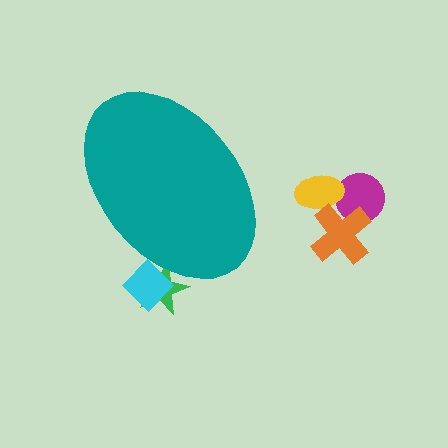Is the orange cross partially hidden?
No, the orange cross is fully visible.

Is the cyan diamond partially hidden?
Yes, the cyan diamond is partially hidden behind the teal ellipse.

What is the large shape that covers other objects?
A teal ellipse.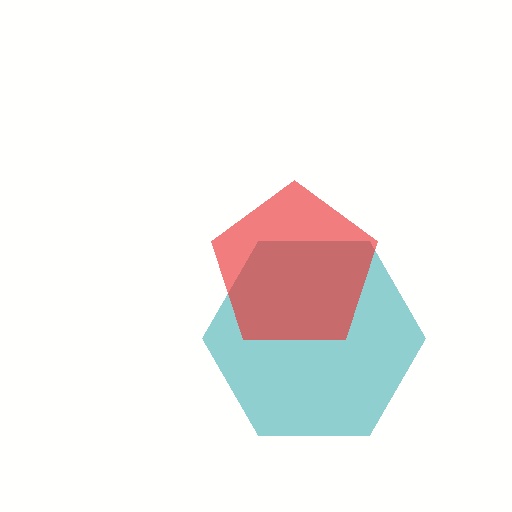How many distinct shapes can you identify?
There are 2 distinct shapes: a teal hexagon, a red pentagon.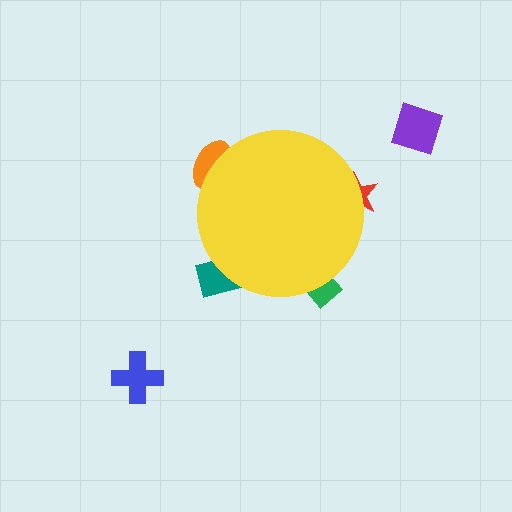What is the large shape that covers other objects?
A yellow circle.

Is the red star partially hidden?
Yes, the red star is partially hidden behind the yellow circle.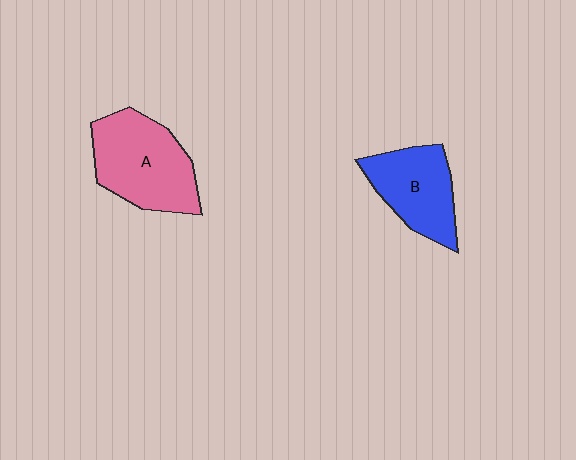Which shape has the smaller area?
Shape B (blue).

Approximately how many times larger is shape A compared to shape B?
Approximately 1.3 times.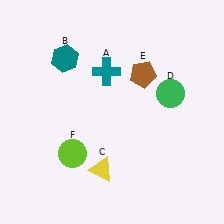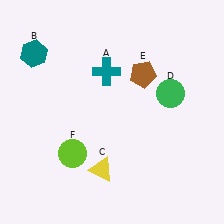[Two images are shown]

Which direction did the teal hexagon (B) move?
The teal hexagon (B) moved left.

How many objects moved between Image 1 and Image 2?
1 object moved between the two images.